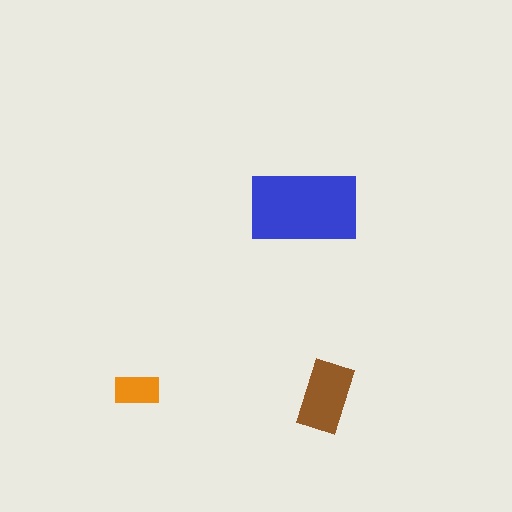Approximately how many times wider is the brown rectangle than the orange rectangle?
About 1.5 times wider.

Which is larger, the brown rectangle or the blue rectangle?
The blue one.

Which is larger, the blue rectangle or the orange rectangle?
The blue one.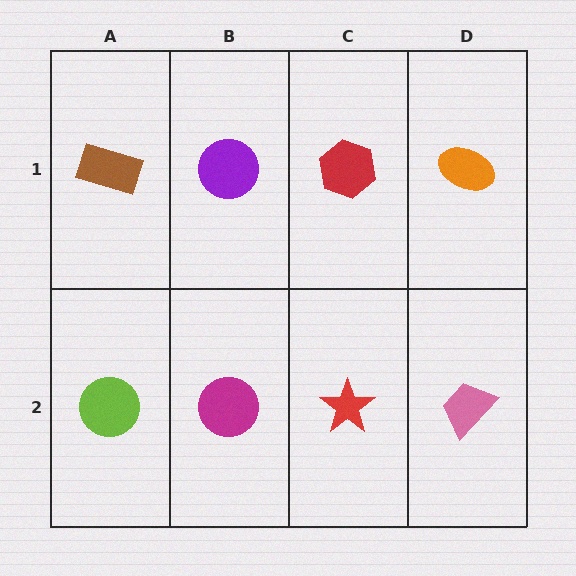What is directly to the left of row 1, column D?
A red hexagon.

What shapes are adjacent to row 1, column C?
A red star (row 2, column C), a purple circle (row 1, column B), an orange ellipse (row 1, column D).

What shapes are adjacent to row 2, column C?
A red hexagon (row 1, column C), a magenta circle (row 2, column B), a pink trapezoid (row 2, column D).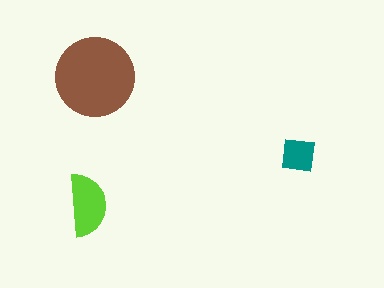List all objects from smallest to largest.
The teal square, the lime semicircle, the brown circle.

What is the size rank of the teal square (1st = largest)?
3rd.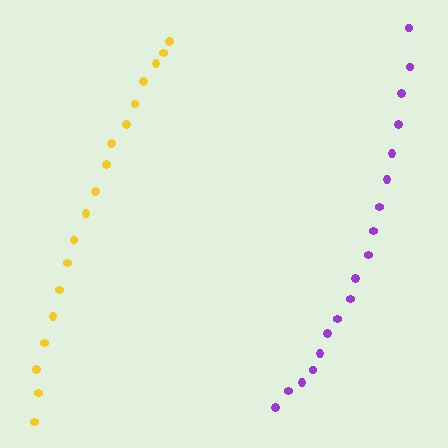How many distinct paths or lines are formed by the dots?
There are 2 distinct paths.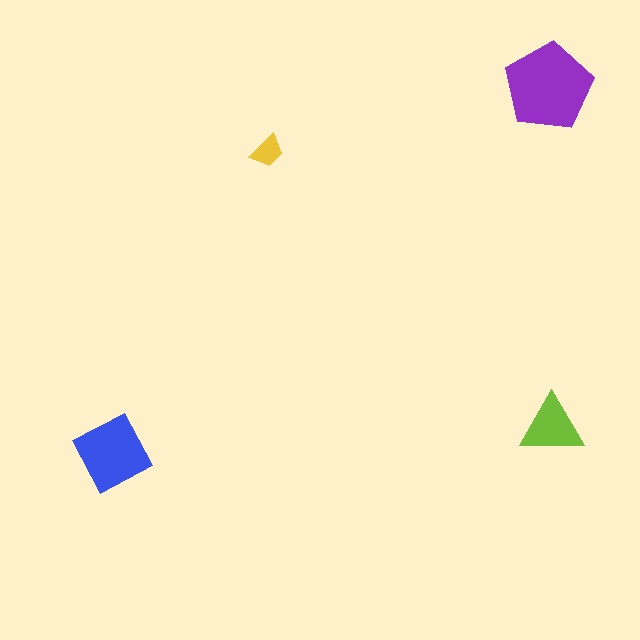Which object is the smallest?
The yellow trapezoid.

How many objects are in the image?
There are 4 objects in the image.